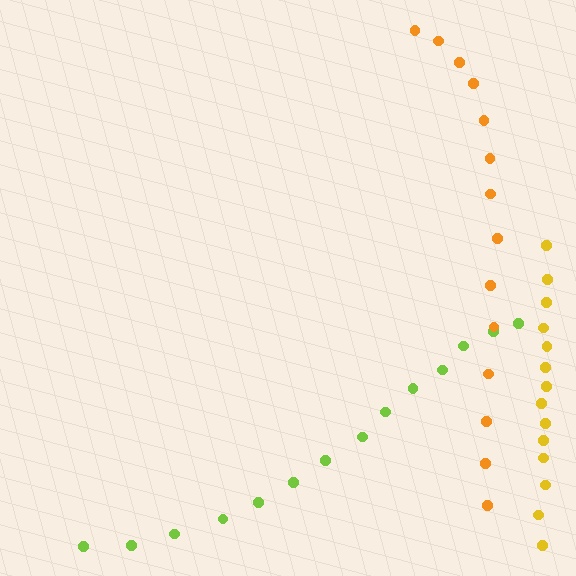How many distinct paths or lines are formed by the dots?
There are 3 distinct paths.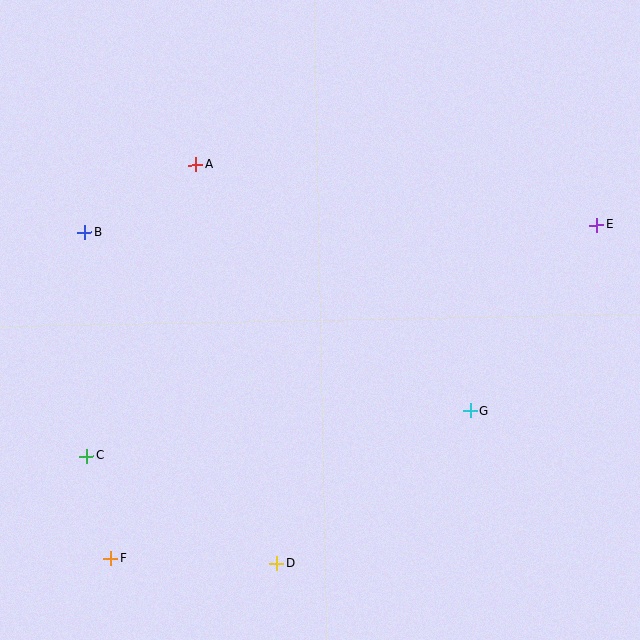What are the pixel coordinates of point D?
Point D is at (277, 563).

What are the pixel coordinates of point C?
Point C is at (86, 456).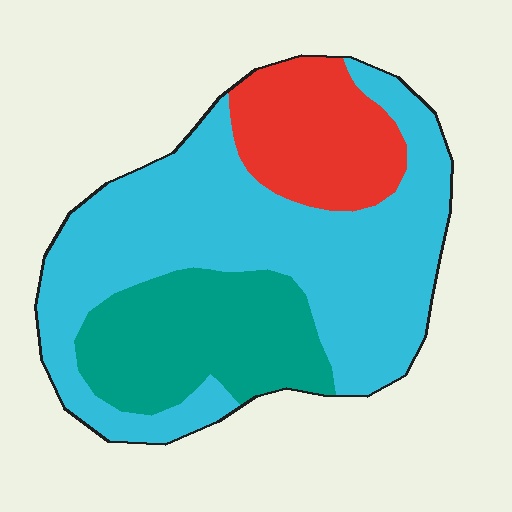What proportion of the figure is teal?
Teal takes up between a sixth and a third of the figure.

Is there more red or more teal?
Teal.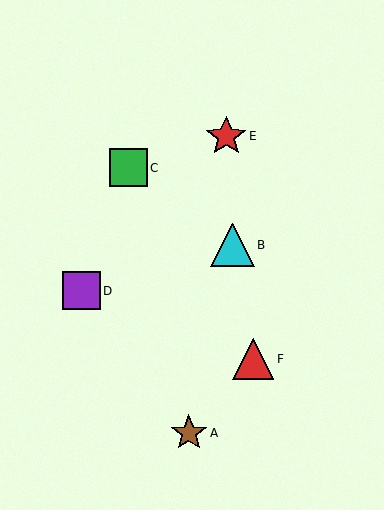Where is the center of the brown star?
The center of the brown star is at (189, 433).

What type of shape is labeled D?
Shape D is a purple square.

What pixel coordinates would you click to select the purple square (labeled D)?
Click at (81, 291) to select the purple square D.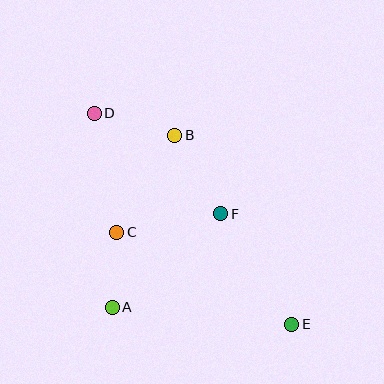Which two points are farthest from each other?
Points D and E are farthest from each other.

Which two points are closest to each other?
Points A and C are closest to each other.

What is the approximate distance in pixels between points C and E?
The distance between C and E is approximately 198 pixels.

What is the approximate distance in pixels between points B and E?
The distance between B and E is approximately 222 pixels.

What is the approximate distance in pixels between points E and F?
The distance between E and F is approximately 131 pixels.